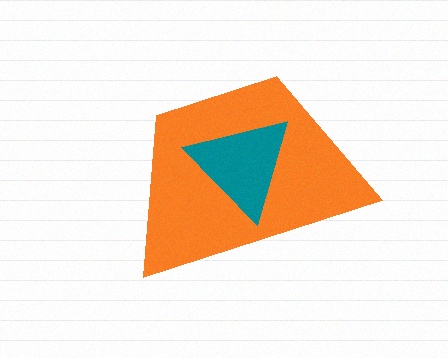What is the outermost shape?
The orange trapezoid.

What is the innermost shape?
The teal triangle.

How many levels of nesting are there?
2.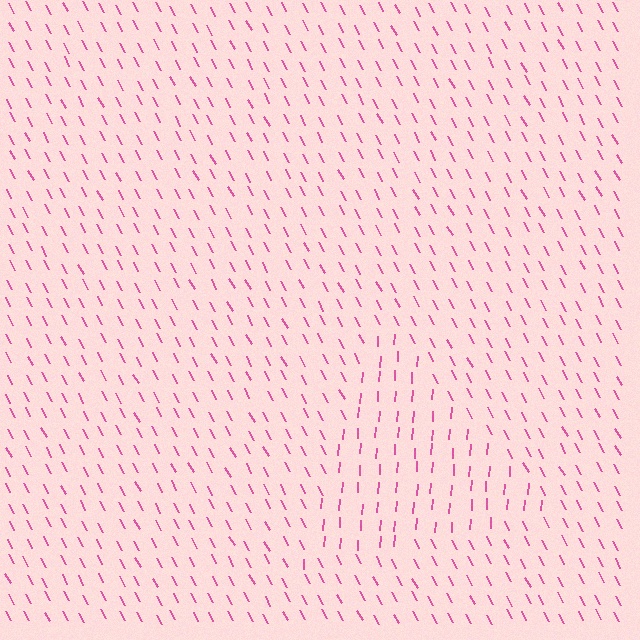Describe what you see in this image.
The image is filled with small pink line segments. A triangle region in the image has lines oriented differently from the surrounding lines, creating a visible texture boundary.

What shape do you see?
I see a triangle.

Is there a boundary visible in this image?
Yes, there is a texture boundary formed by a change in line orientation.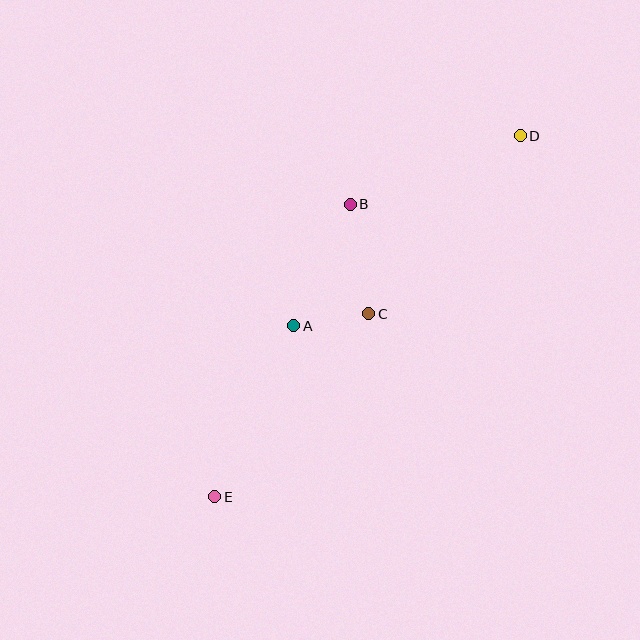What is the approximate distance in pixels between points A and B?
The distance between A and B is approximately 134 pixels.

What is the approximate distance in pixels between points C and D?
The distance between C and D is approximately 234 pixels.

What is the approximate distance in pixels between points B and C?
The distance between B and C is approximately 111 pixels.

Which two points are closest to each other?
Points A and C are closest to each other.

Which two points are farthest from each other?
Points D and E are farthest from each other.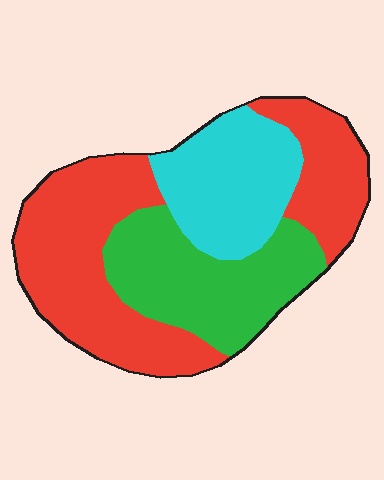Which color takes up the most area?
Red, at roughly 50%.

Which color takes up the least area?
Cyan, at roughly 25%.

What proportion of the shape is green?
Green covers about 30% of the shape.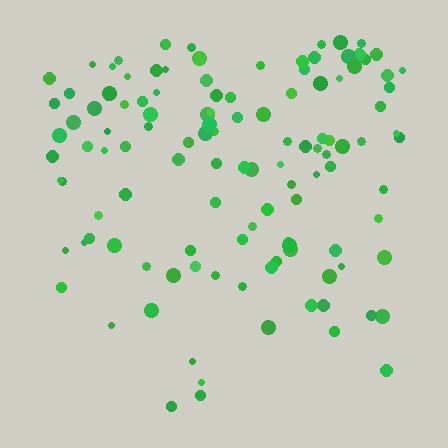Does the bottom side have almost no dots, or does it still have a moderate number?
Still a moderate number, just noticeably fewer than the top.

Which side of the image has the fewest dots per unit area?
The bottom.